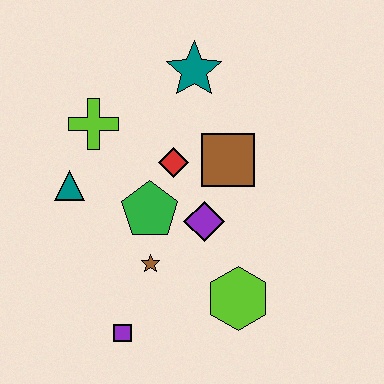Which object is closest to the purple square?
The brown star is closest to the purple square.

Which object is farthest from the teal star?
The purple square is farthest from the teal star.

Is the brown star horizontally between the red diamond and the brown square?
No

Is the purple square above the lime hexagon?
No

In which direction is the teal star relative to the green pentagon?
The teal star is above the green pentagon.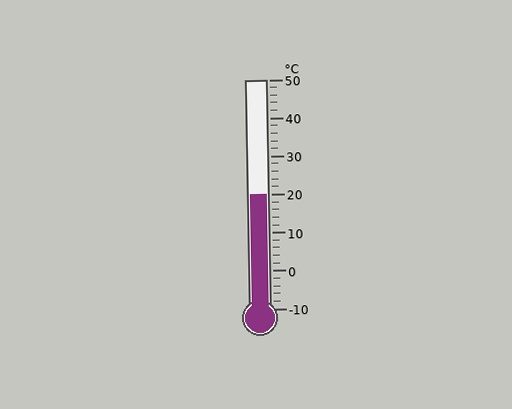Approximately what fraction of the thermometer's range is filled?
The thermometer is filled to approximately 50% of its range.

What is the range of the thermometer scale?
The thermometer scale ranges from -10°C to 50°C.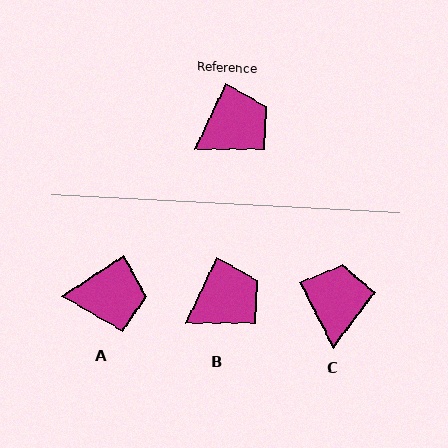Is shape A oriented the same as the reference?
No, it is off by about 31 degrees.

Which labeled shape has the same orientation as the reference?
B.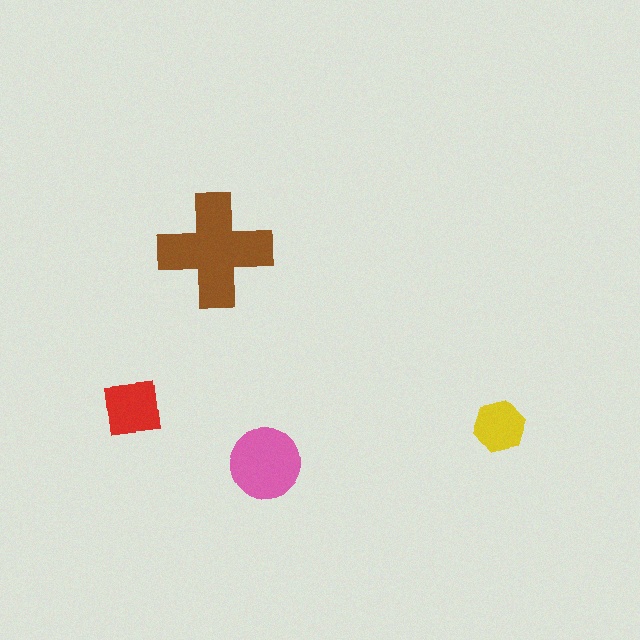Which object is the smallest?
The yellow hexagon.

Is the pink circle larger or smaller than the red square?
Larger.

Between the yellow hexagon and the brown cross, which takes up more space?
The brown cross.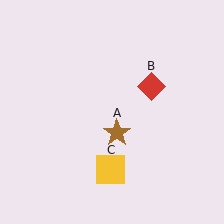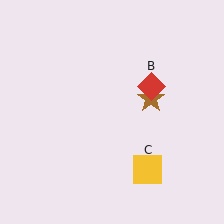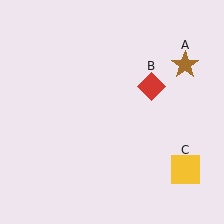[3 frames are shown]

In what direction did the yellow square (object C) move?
The yellow square (object C) moved right.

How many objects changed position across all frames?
2 objects changed position: brown star (object A), yellow square (object C).